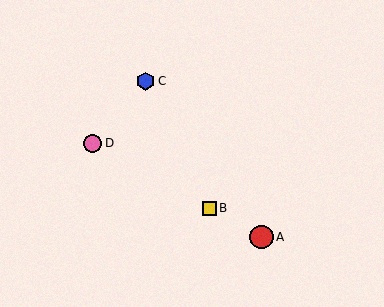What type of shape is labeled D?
Shape D is a pink circle.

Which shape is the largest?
The red circle (labeled A) is the largest.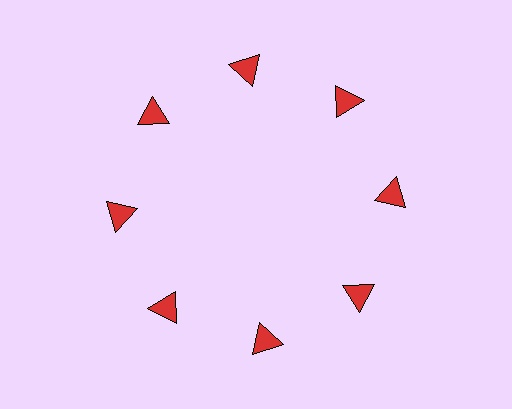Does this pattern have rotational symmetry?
Yes, this pattern has 8-fold rotational symmetry. It looks the same after rotating 45 degrees around the center.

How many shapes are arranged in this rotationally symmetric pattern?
There are 8 shapes, arranged in 8 groups of 1.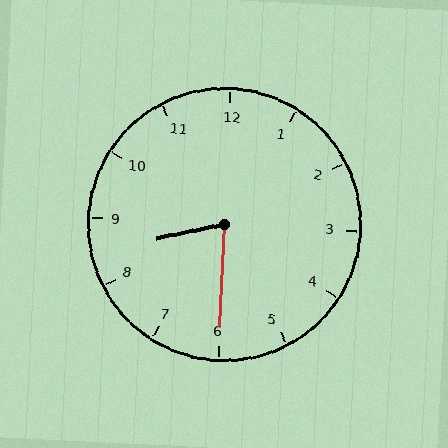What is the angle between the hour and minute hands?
Approximately 75 degrees.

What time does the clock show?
8:30.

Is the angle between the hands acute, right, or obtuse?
It is acute.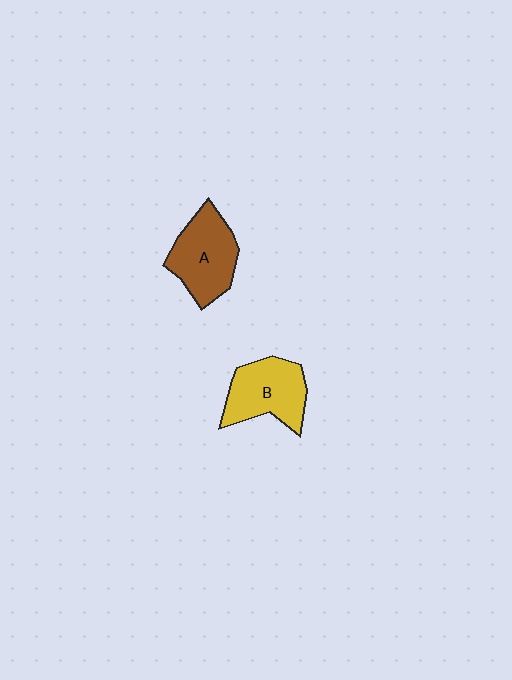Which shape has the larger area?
Shape A (brown).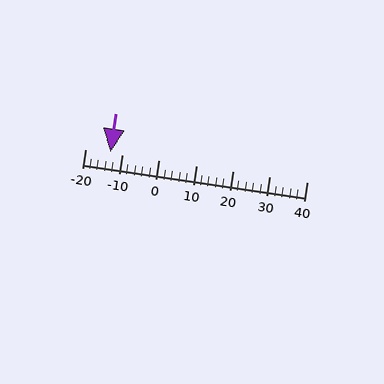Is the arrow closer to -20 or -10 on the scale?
The arrow is closer to -10.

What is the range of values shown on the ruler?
The ruler shows values from -20 to 40.